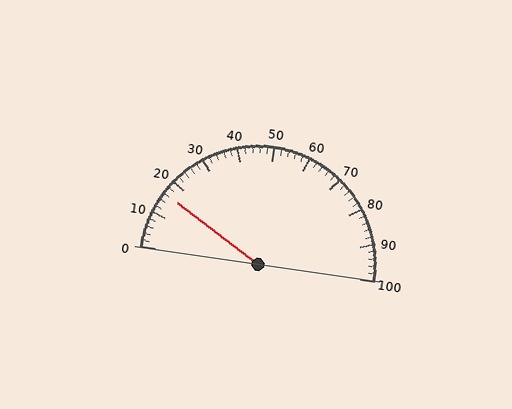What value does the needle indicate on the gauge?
The needle indicates approximately 16.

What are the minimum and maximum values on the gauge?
The gauge ranges from 0 to 100.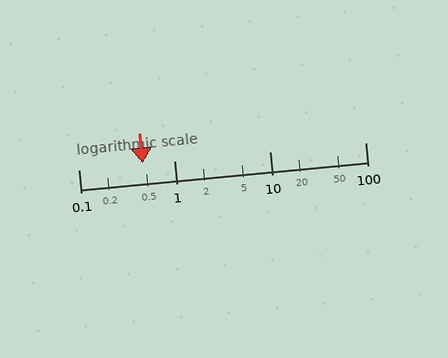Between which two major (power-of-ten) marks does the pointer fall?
The pointer is between 0.1 and 1.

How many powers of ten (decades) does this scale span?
The scale spans 3 decades, from 0.1 to 100.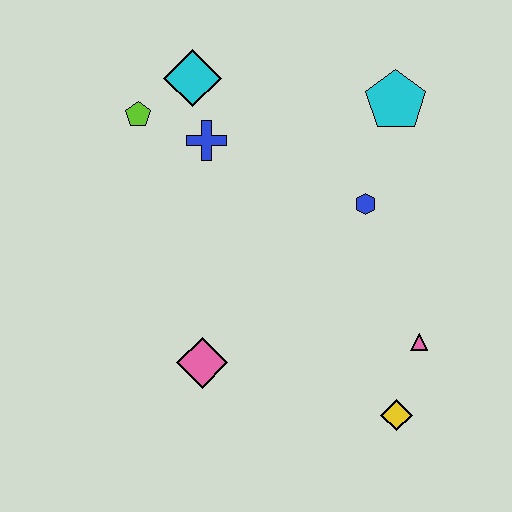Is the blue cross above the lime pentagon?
No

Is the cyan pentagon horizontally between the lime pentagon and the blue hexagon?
No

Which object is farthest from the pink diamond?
The cyan pentagon is farthest from the pink diamond.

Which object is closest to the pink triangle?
The yellow diamond is closest to the pink triangle.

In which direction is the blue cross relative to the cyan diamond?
The blue cross is below the cyan diamond.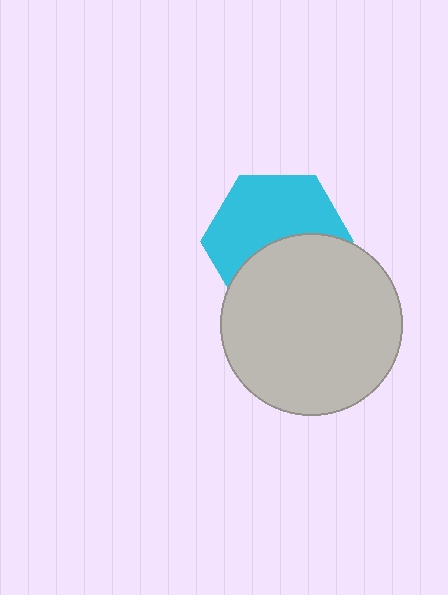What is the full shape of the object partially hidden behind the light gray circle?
The partially hidden object is a cyan hexagon.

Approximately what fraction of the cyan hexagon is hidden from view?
Roughly 43% of the cyan hexagon is hidden behind the light gray circle.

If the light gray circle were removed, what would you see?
You would see the complete cyan hexagon.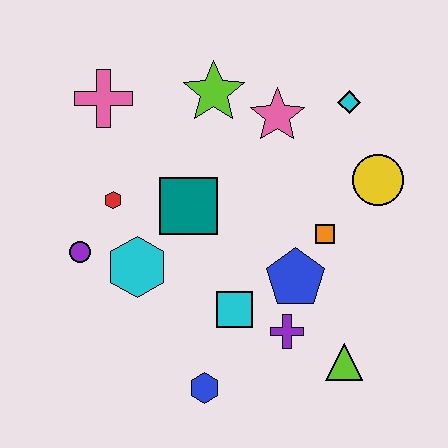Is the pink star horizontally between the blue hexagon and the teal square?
No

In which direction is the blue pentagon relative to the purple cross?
The blue pentagon is above the purple cross.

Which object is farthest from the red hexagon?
The lime triangle is farthest from the red hexagon.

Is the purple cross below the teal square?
Yes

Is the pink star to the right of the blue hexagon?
Yes